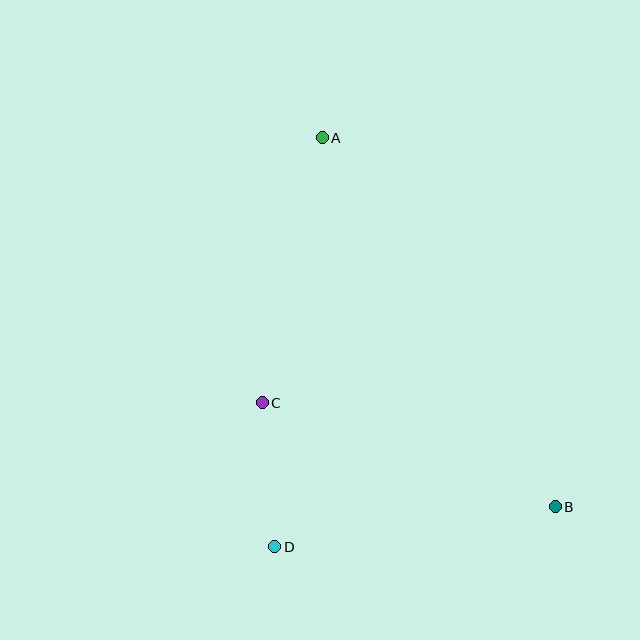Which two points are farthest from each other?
Points A and B are farthest from each other.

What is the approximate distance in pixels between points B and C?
The distance between B and C is approximately 311 pixels.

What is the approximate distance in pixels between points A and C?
The distance between A and C is approximately 272 pixels.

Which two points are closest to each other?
Points C and D are closest to each other.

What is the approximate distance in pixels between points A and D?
The distance between A and D is approximately 412 pixels.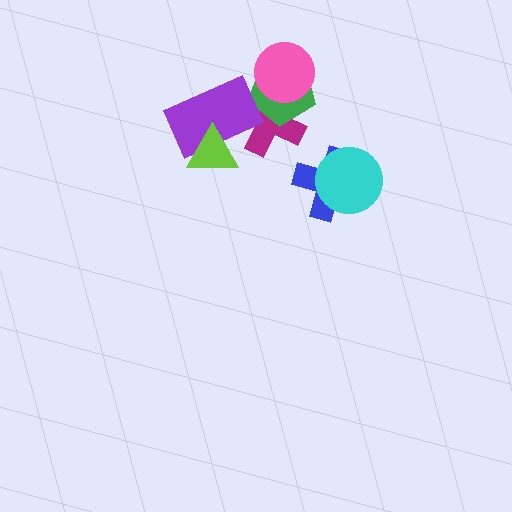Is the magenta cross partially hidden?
Yes, it is partially covered by another shape.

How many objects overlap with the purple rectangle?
2 objects overlap with the purple rectangle.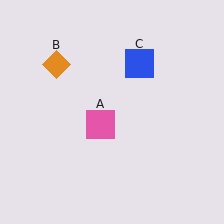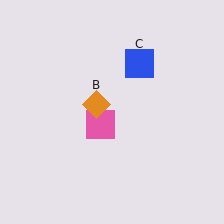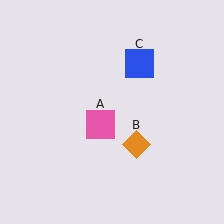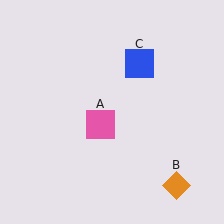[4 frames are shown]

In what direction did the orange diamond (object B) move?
The orange diamond (object B) moved down and to the right.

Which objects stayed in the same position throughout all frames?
Pink square (object A) and blue square (object C) remained stationary.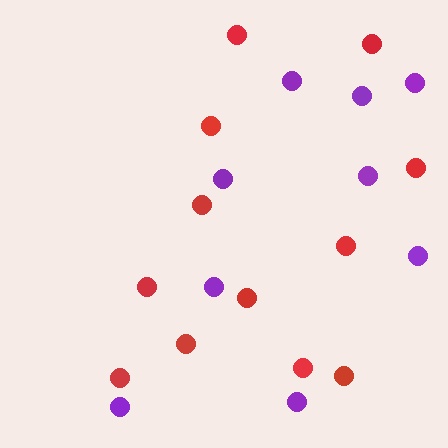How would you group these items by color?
There are 2 groups: one group of purple circles (9) and one group of red circles (12).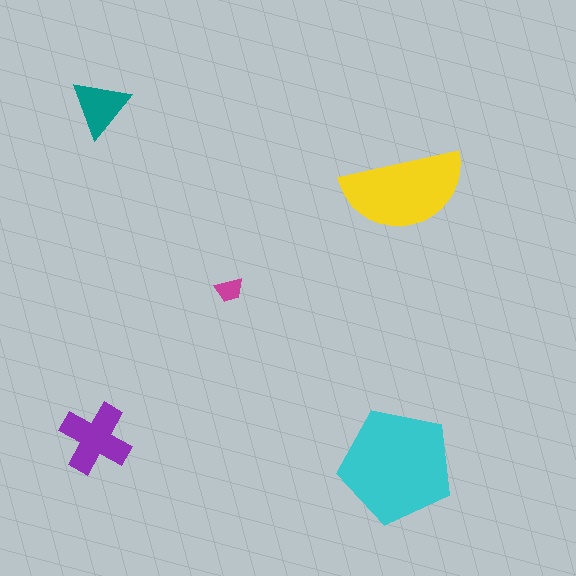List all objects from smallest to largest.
The magenta trapezoid, the teal triangle, the purple cross, the yellow semicircle, the cyan pentagon.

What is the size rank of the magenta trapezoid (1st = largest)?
5th.